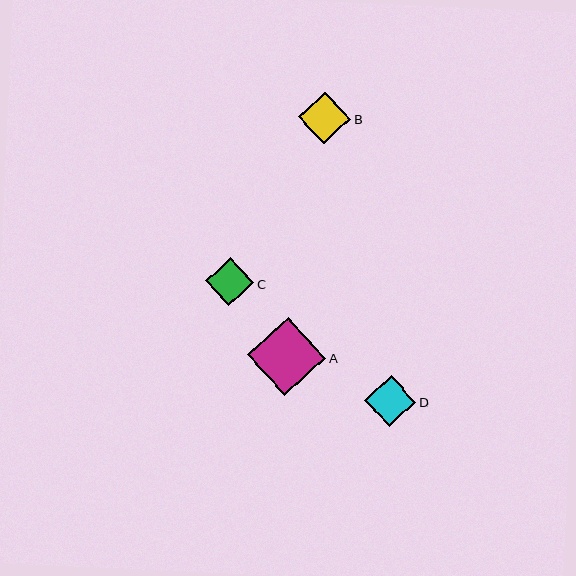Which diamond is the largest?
Diamond A is the largest with a size of approximately 78 pixels.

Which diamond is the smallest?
Diamond C is the smallest with a size of approximately 48 pixels.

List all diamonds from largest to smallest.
From largest to smallest: A, B, D, C.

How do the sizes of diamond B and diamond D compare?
Diamond B and diamond D are approximately the same size.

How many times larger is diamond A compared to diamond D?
Diamond A is approximately 1.5 times the size of diamond D.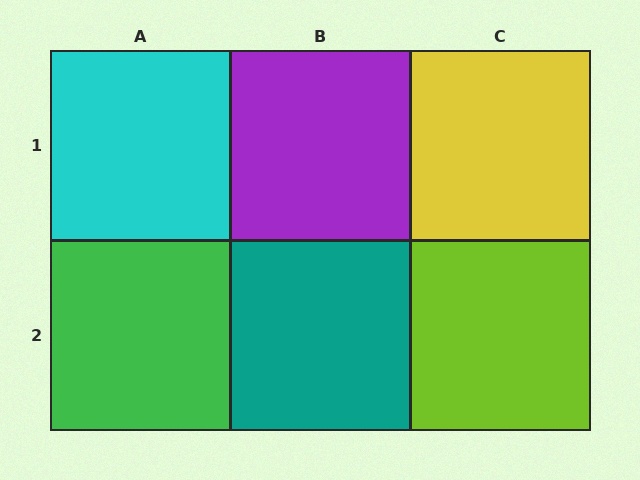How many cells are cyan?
1 cell is cyan.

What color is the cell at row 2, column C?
Lime.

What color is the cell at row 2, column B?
Teal.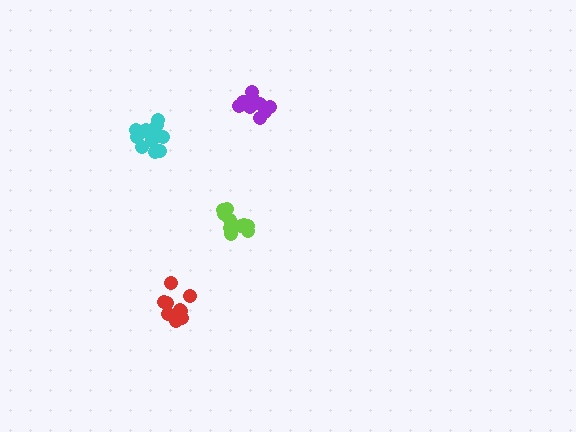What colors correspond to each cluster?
The clusters are colored: red, lime, purple, cyan.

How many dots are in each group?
Group 1: 9 dots, Group 2: 11 dots, Group 3: 9 dots, Group 4: 14 dots (43 total).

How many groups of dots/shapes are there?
There are 4 groups.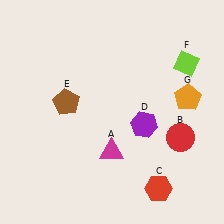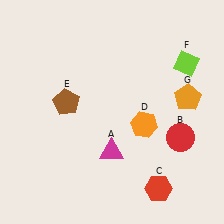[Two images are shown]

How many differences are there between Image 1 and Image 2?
There is 1 difference between the two images.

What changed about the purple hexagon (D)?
In Image 1, D is purple. In Image 2, it changed to orange.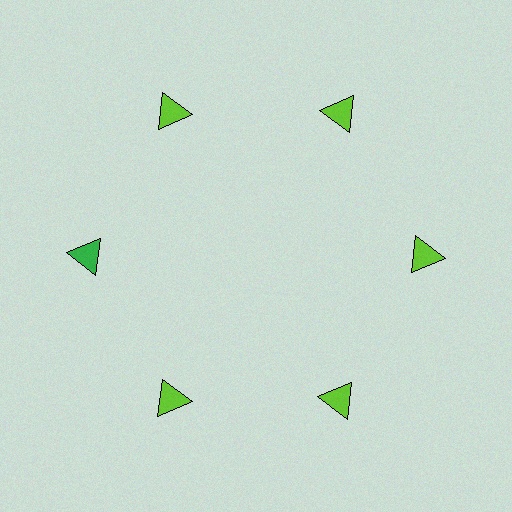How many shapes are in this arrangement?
There are 6 shapes arranged in a ring pattern.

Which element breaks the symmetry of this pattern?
The green triangle at roughly the 9 o'clock position breaks the symmetry. All other shapes are lime triangles.